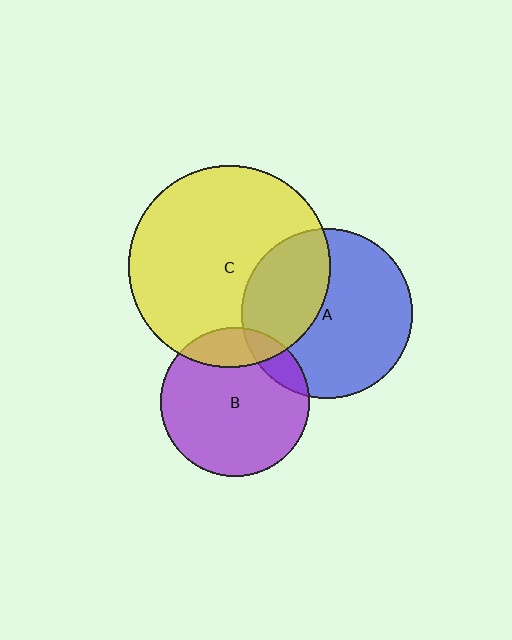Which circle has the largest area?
Circle C (yellow).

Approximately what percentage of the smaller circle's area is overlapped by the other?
Approximately 35%.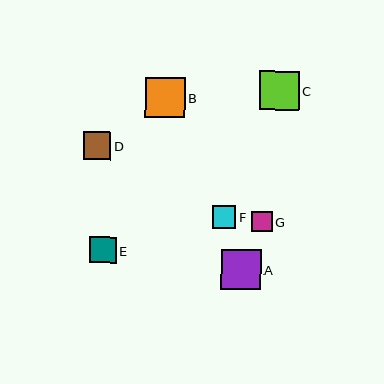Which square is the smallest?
Square G is the smallest with a size of approximately 21 pixels.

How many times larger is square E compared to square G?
Square E is approximately 1.3 times the size of square G.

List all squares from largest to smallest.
From largest to smallest: A, B, C, D, E, F, G.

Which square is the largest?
Square A is the largest with a size of approximately 40 pixels.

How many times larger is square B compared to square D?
Square B is approximately 1.5 times the size of square D.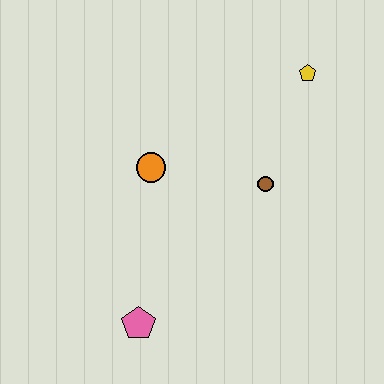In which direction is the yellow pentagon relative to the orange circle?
The yellow pentagon is to the right of the orange circle.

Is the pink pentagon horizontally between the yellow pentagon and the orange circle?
No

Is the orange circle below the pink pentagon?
No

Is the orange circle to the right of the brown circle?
No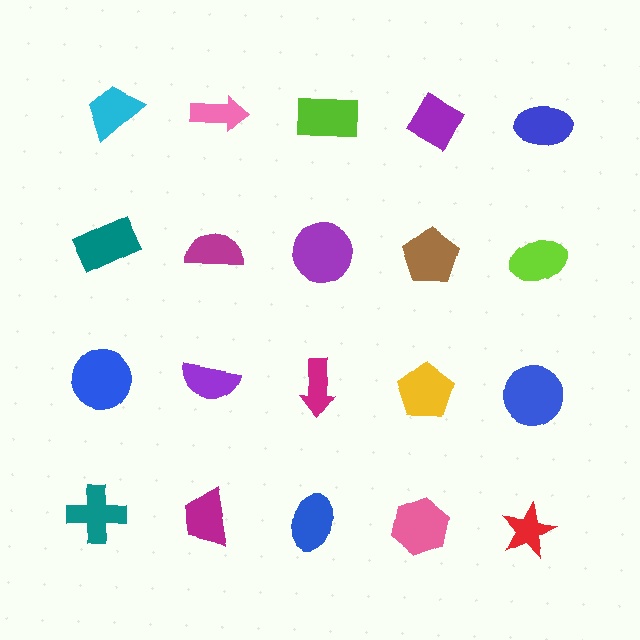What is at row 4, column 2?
A magenta trapezoid.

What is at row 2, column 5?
A lime ellipse.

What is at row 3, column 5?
A blue circle.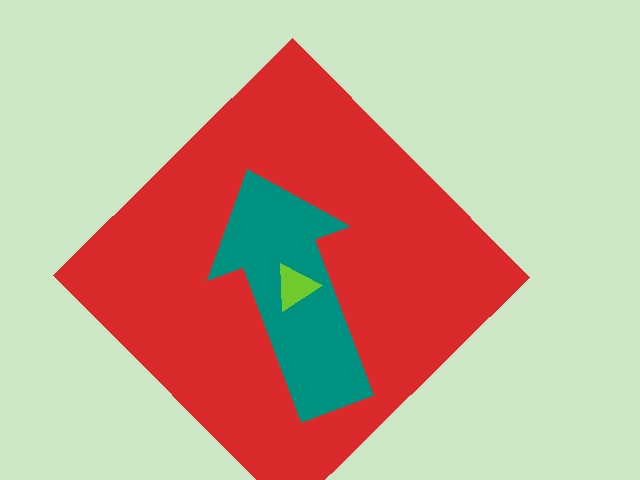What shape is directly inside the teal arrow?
The lime triangle.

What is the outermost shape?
The red diamond.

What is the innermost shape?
The lime triangle.